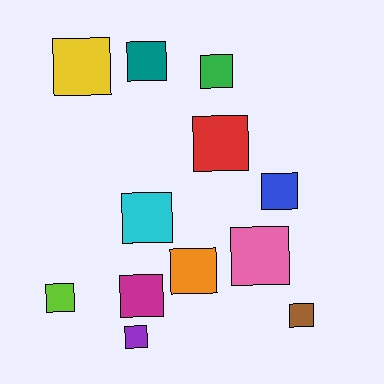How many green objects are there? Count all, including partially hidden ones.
There is 1 green object.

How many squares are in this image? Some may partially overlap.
There are 12 squares.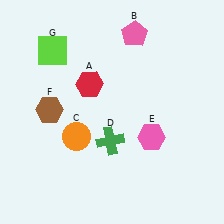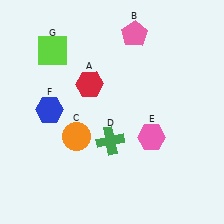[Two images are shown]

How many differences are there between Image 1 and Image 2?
There is 1 difference between the two images.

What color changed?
The hexagon (F) changed from brown in Image 1 to blue in Image 2.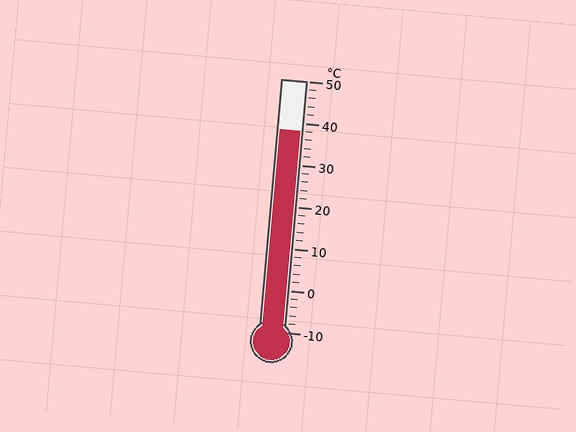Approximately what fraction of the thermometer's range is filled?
The thermometer is filled to approximately 80% of its range.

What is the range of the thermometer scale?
The thermometer scale ranges from -10°C to 50°C.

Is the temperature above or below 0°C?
The temperature is above 0°C.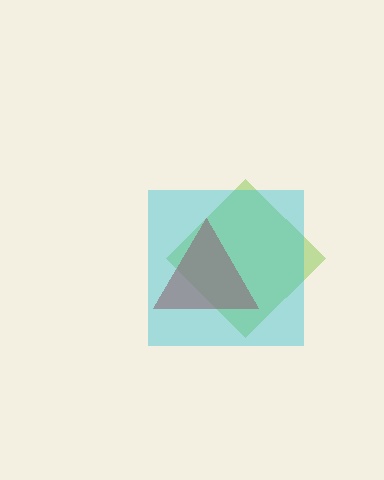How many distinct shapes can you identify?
There are 3 distinct shapes: a lime diamond, a red triangle, a cyan square.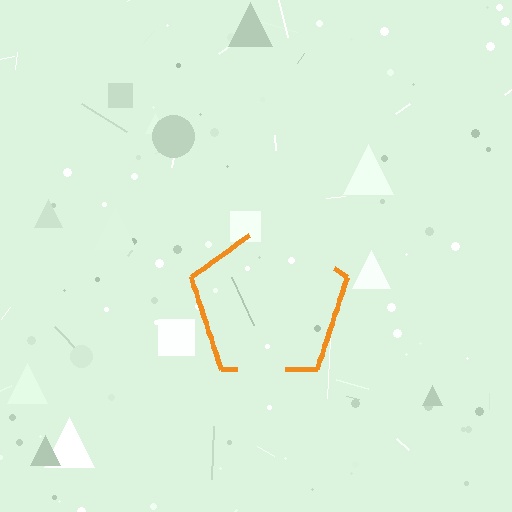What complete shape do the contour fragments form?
The contour fragments form a pentagon.